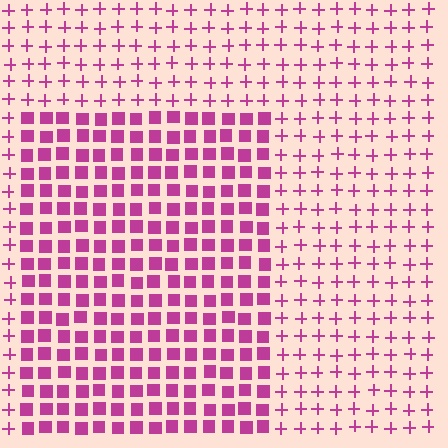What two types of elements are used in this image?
The image uses squares inside the rectangle region and plus signs outside it.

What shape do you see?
I see a rectangle.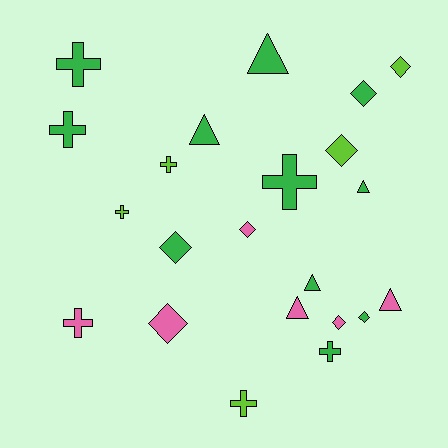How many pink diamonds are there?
There are 3 pink diamonds.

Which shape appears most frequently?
Diamond, with 8 objects.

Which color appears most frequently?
Green, with 11 objects.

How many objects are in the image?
There are 22 objects.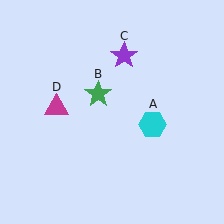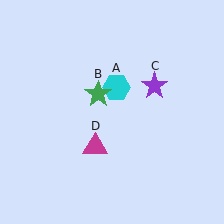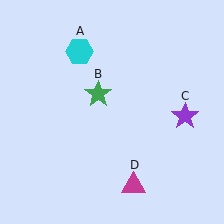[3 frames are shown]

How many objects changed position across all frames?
3 objects changed position: cyan hexagon (object A), purple star (object C), magenta triangle (object D).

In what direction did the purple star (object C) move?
The purple star (object C) moved down and to the right.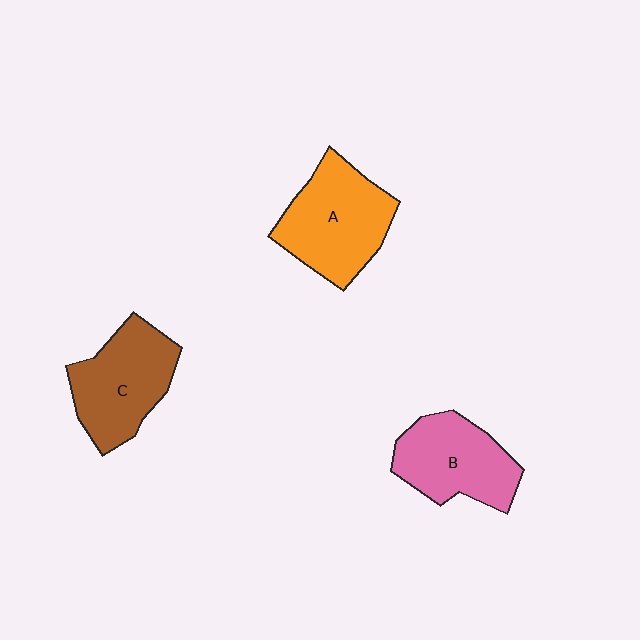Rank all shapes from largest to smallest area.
From largest to smallest: A (orange), C (brown), B (pink).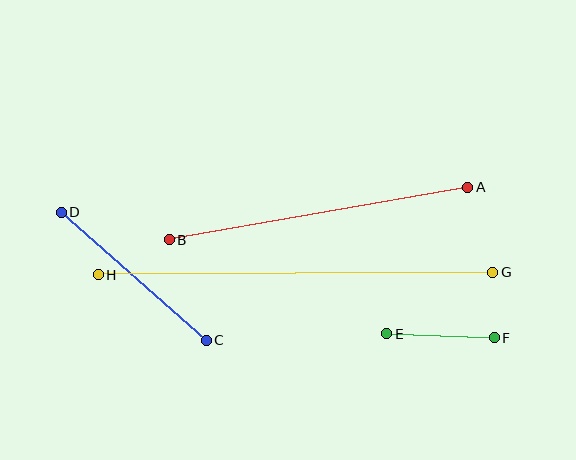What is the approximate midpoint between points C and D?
The midpoint is at approximately (134, 276) pixels.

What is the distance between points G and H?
The distance is approximately 394 pixels.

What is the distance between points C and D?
The distance is approximately 194 pixels.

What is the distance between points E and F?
The distance is approximately 107 pixels.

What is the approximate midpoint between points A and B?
The midpoint is at approximately (318, 213) pixels.